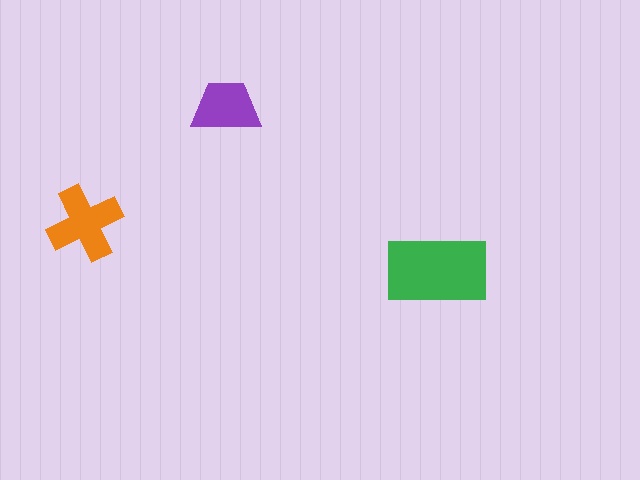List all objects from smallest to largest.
The purple trapezoid, the orange cross, the green rectangle.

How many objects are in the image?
There are 3 objects in the image.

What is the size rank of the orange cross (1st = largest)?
2nd.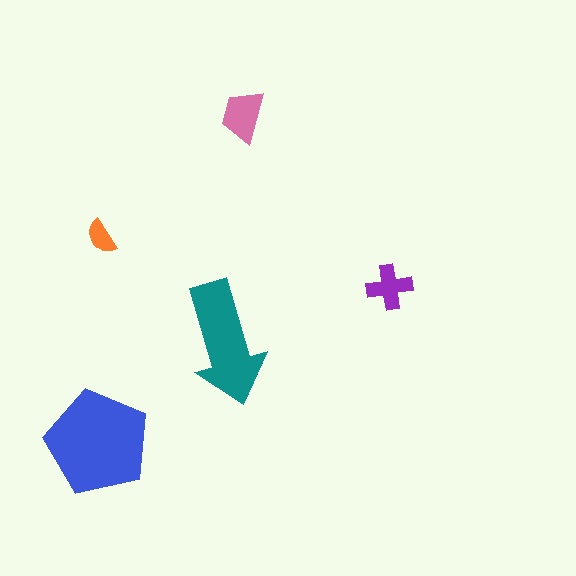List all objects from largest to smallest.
The blue pentagon, the teal arrow, the pink trapezoid, the purple cross, the orange semicircle.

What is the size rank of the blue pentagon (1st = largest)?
1st.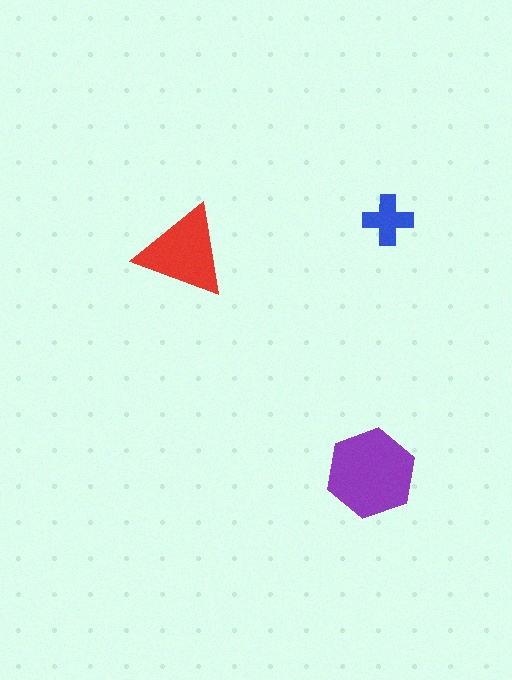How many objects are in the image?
There are 3 objects in the image.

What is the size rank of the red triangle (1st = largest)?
2nd.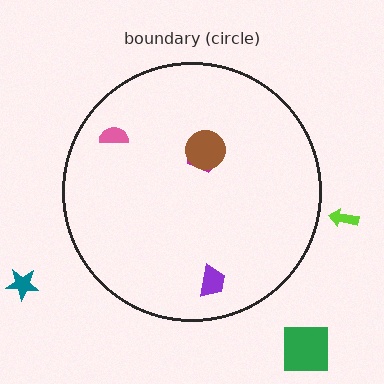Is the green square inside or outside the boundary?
Outside.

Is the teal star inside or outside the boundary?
Outside.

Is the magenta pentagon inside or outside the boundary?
Inside.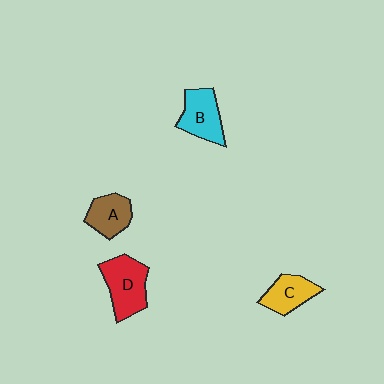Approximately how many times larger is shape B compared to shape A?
Approximately 1.2 times.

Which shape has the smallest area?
Shape A (brown).